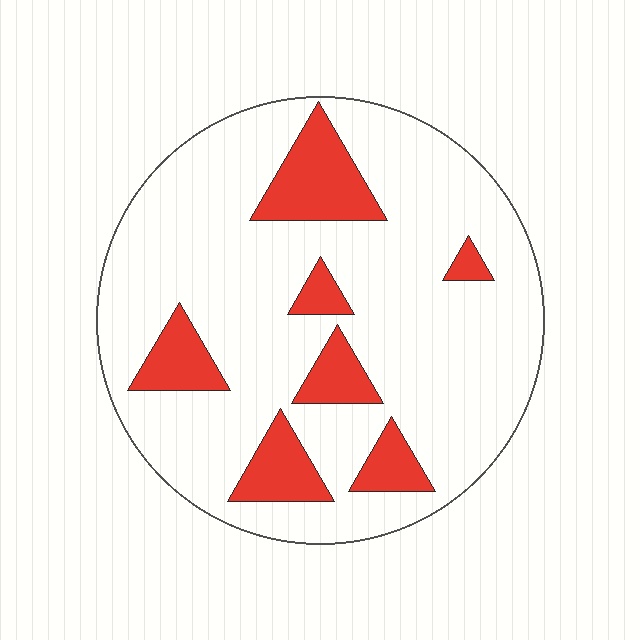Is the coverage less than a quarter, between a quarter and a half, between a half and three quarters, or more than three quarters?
Less than a quarter.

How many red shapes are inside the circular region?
7.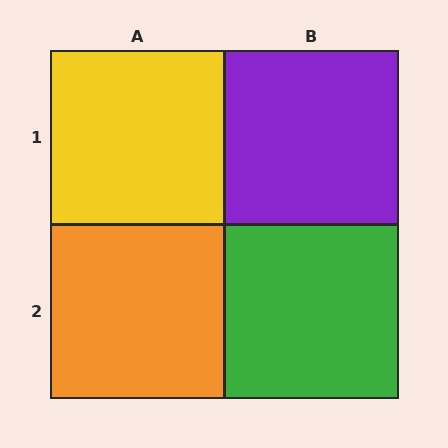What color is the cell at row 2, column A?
Orange.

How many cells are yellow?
1 cell is yellow.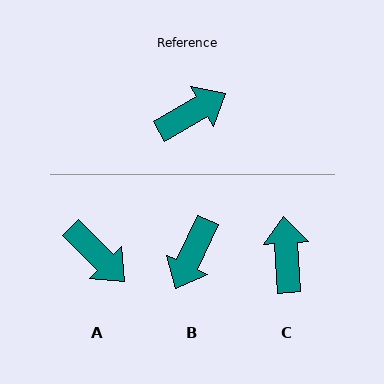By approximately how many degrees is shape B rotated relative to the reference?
Approximately 144 degrees clockwise.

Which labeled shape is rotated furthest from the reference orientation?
B, about 144 degrees away.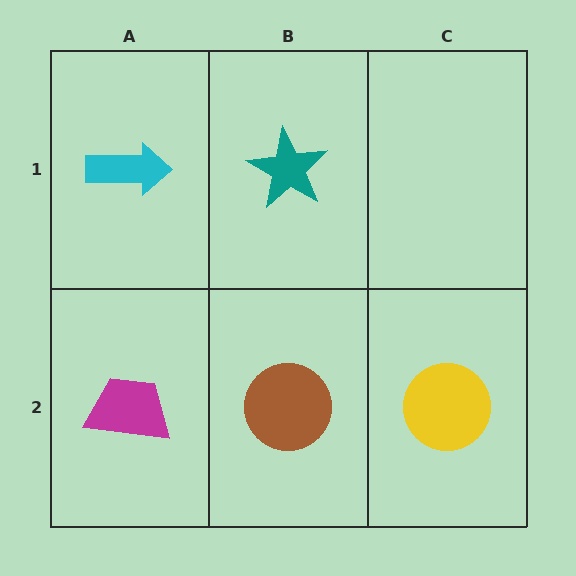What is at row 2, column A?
A magenta trapezoid.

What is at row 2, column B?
A brown circle.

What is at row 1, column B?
A teal star.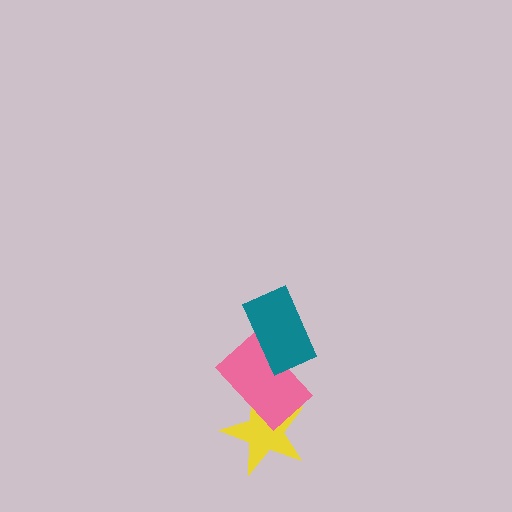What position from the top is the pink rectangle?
The pink rectangle is 2nd from the top.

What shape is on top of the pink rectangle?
The teal rectangle is on top of the pink rectangle.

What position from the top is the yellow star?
The yellow star is 3rd from the top.